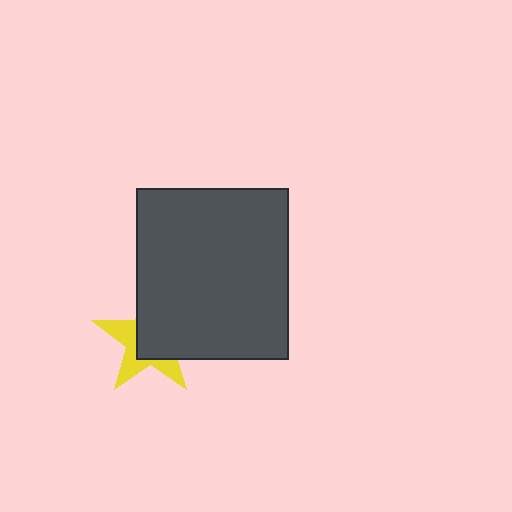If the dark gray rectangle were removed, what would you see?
You would see the complete yellow star.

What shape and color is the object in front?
The object in front is a dark gray rectangle.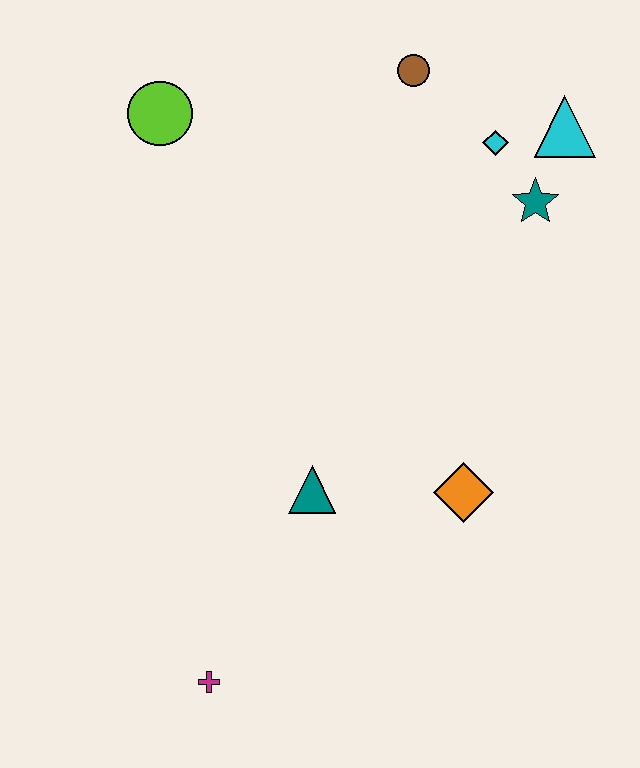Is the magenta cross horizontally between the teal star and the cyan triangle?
No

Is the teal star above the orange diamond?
Yes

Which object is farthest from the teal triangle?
The cyan triangle is farthest from the teal triangle.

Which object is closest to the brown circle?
The cyan diamond is closest to the brown circle.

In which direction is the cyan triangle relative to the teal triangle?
The cyan triangle is above the teal triangle.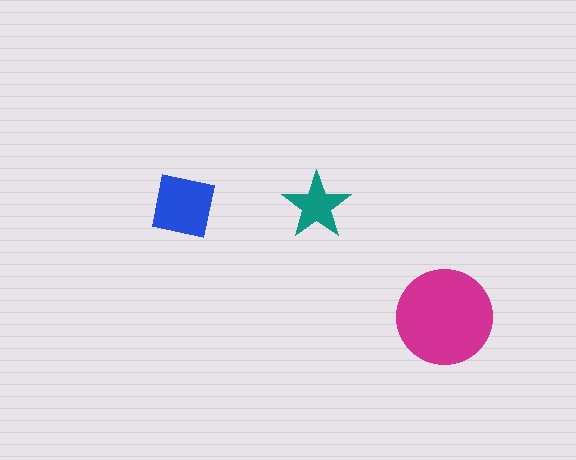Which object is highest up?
The teal star is topmost.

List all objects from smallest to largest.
The teal star, the blue square, the magenta circle.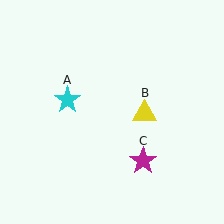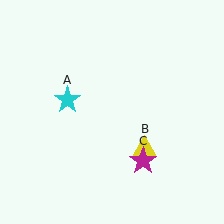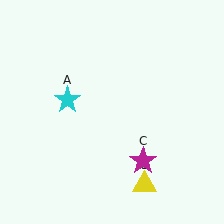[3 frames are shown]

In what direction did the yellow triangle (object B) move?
The yellow triangle (object B) moved down.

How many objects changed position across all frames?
1 object changed position: yellow triangle (object B).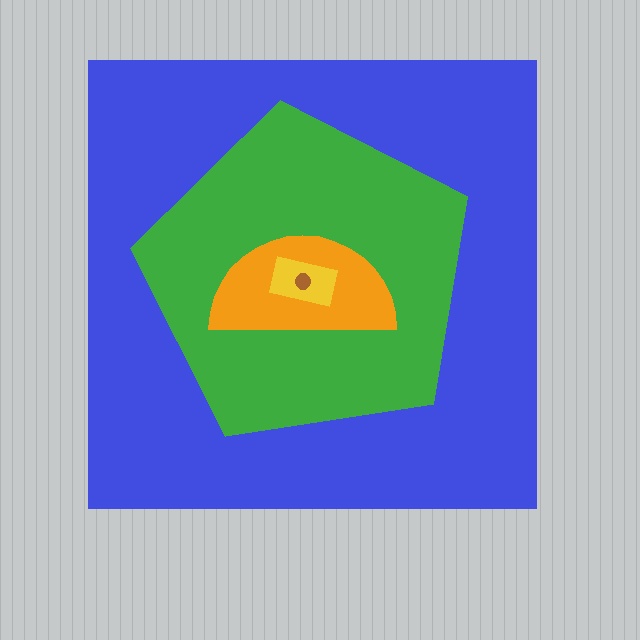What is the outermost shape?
The blue square.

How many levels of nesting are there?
5.